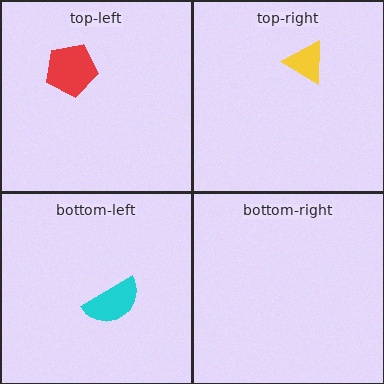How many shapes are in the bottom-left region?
1.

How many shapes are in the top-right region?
1.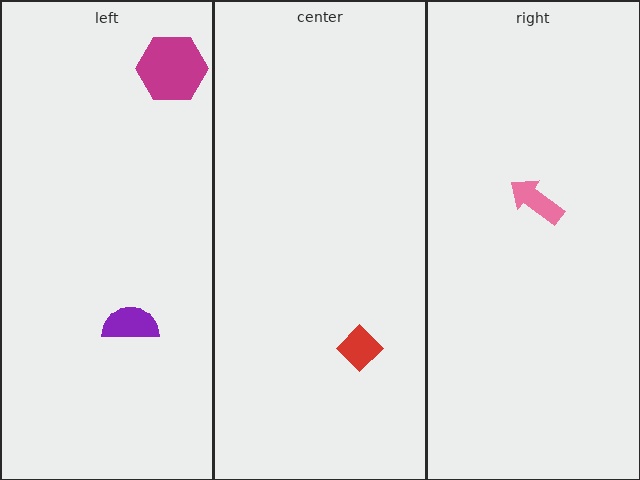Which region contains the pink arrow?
The right region.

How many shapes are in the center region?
1.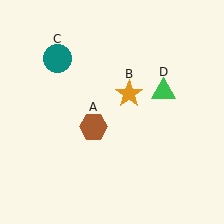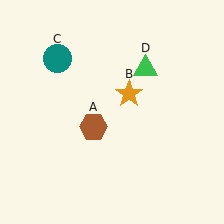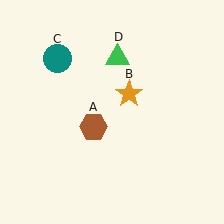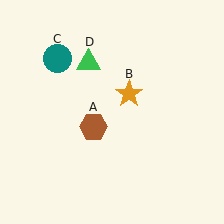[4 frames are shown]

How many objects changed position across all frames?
1 object changed position: green triangle (object D).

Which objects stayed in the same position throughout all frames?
Brown hexagon (object A) and orange star (object B) and teal circle (object C) remained stationary.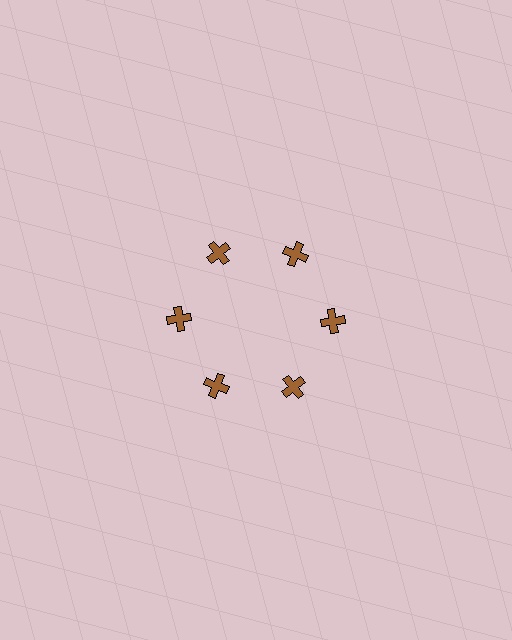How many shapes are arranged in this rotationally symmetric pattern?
There are 6 shapes, arranged in 6 groups of 1.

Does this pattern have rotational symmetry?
Yes, this pattern has 6-fold rotational symmetry. It looks the same after rotating 60 degrees around the center.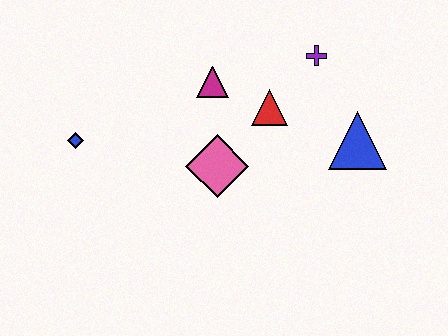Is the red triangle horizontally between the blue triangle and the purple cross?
No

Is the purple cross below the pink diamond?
No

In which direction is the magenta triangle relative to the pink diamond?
The magenta triangle is above the pink diamond.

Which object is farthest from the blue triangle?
The blue diamond is farthest from the blue triangle.